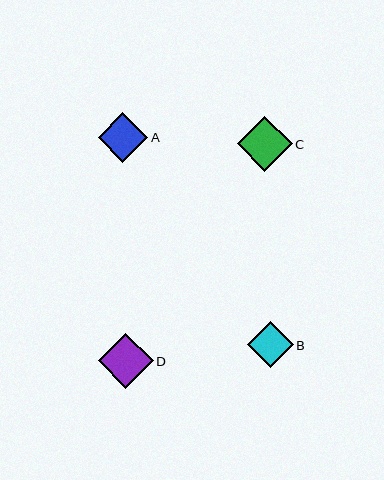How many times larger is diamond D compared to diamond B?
Diamond D is approximately 1.2 times the size of diamond B.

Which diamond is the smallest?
Diamond B is the smallest with a size of approximately 46 pixels.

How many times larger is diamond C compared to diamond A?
Diamond C is approximately 1.1 times the size of diamond A.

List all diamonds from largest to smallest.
From largest to smallest: C, D, A, B.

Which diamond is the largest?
Diamond C is the largest with a size of approximately 55 pixels.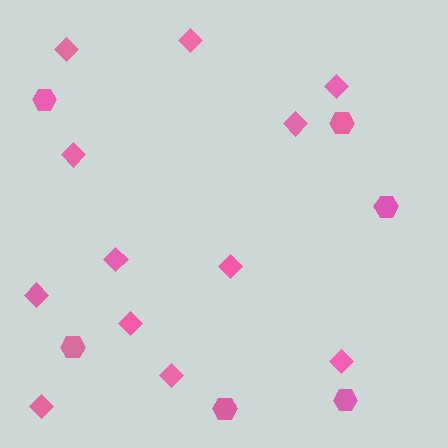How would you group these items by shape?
There are 2 groups: one group of diamonds (12) and one group of hexagons (6).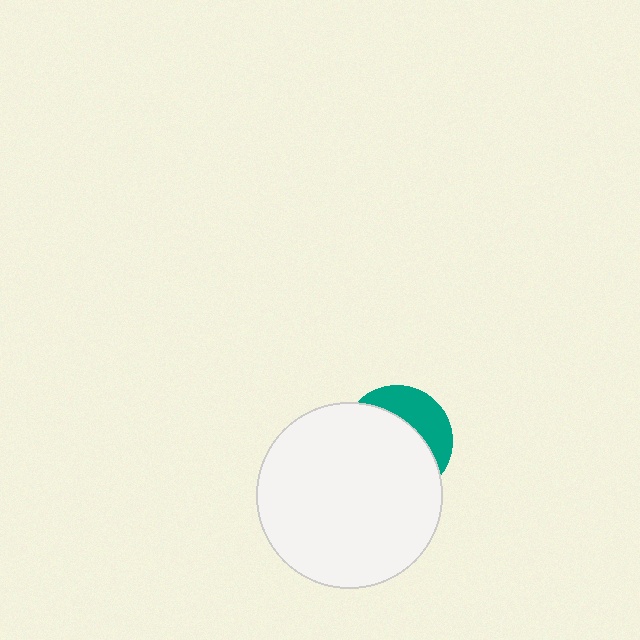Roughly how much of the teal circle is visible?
A small part of it is visible (roughly 33%).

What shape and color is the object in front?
The object in front is a white circle.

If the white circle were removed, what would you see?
You would see the complete teal circle.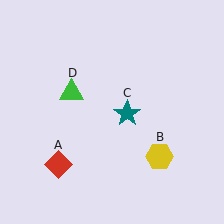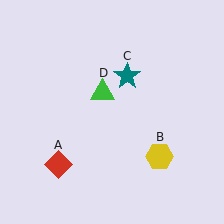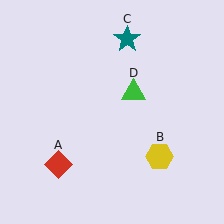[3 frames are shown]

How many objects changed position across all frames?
2 objects changed position: teal star (object C), green triangle (object D).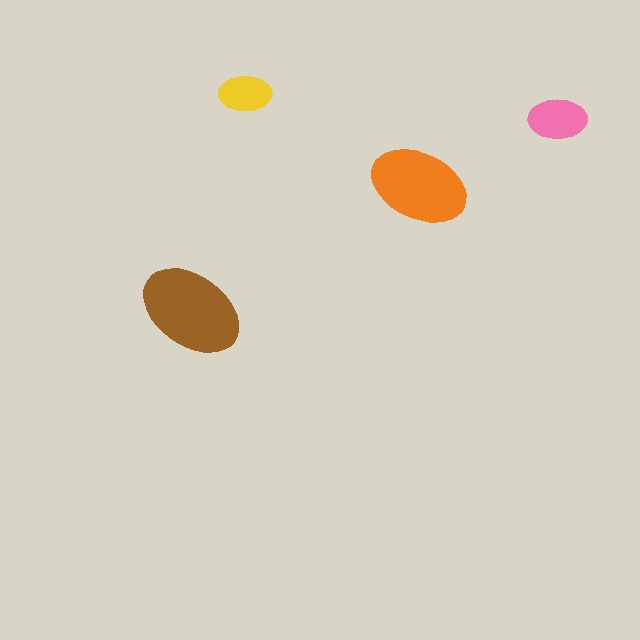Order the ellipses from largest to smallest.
the brown one, the orange one, the pink one, the yellow one.